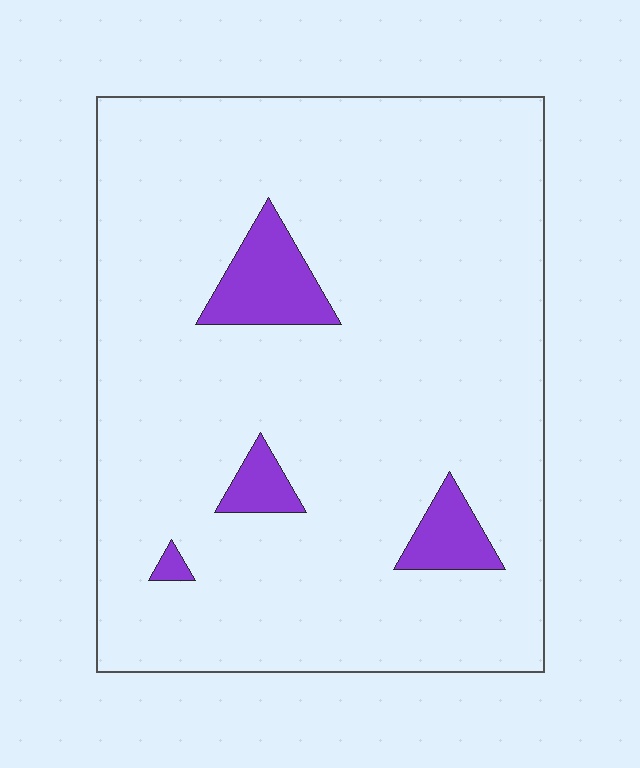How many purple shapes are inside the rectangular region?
4.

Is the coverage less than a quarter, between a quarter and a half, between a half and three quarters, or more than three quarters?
Less than a quarter.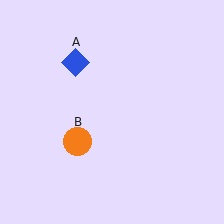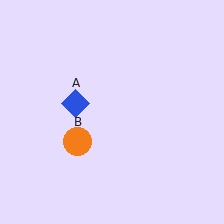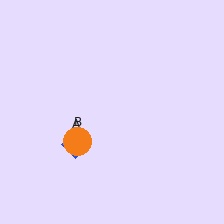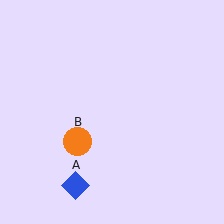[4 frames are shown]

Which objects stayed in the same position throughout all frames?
Orange circle (object B) remained stationary.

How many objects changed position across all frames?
1 object changed position: blue diamond (object A).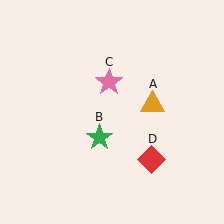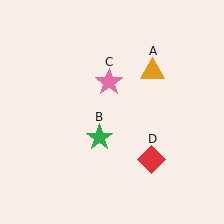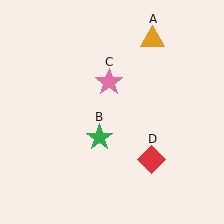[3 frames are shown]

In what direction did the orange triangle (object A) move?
The orange triangle (object A) moved up.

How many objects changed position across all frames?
1 object changed position: orange triangle (object A).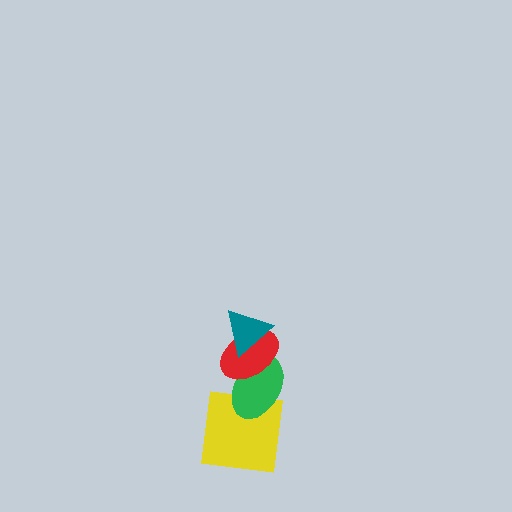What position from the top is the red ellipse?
The red ellipse is 2nd from the top.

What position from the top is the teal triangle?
The teal triangle is 1st from the top.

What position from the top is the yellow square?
The yellow square is 4th from the top.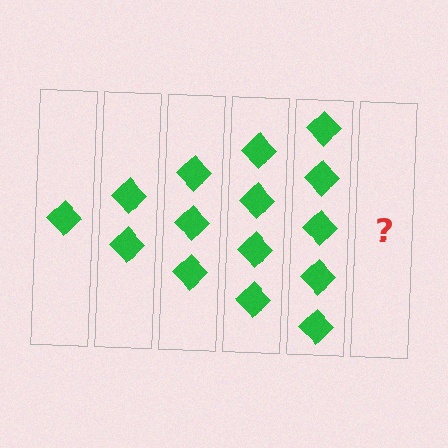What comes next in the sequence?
The next element should be 6 diamonds.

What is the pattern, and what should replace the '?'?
The pattern is that each step adds one more diamond. The '?' should be 6 diamonds.